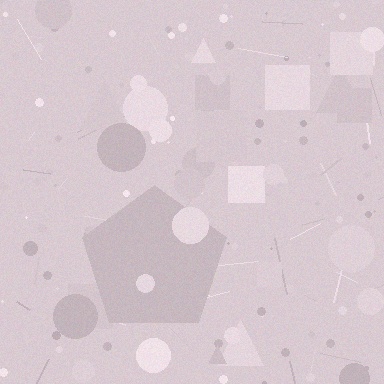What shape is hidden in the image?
A pentagon is hidden in the image.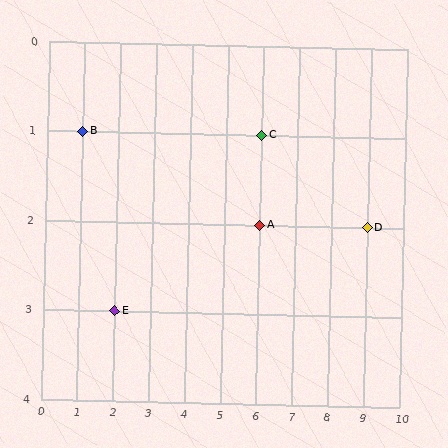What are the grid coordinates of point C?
Point C is at grid coordinates (6, 1).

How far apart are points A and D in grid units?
Points A and D are 3 columns apart.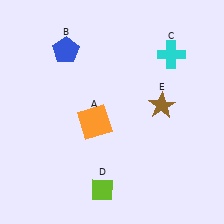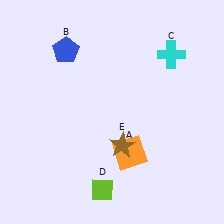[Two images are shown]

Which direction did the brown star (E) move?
The brown star (E) moved down.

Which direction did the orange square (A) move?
The orange square (A) moved right.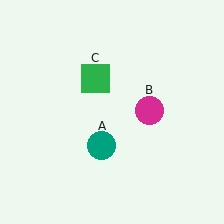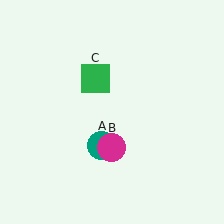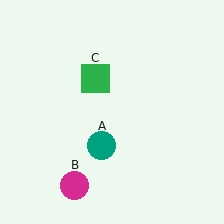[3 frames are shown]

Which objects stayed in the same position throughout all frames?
Teal circle (object A) and green square (object C) remained stationary.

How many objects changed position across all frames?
1 object changed position: magenta circle (object B).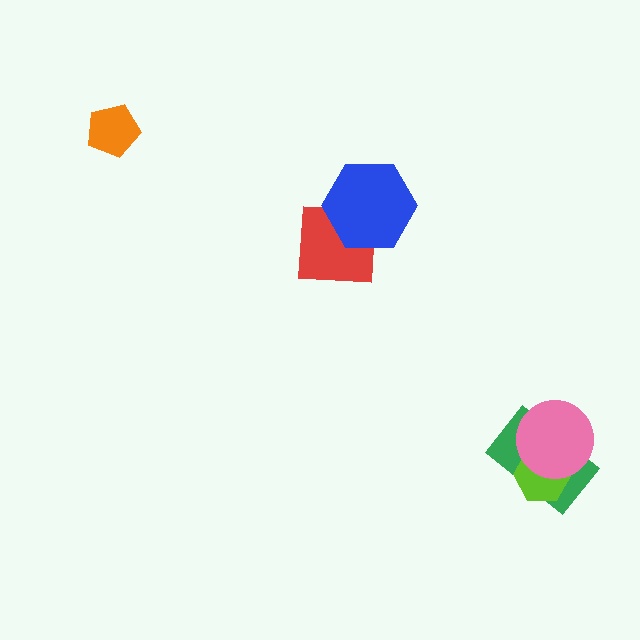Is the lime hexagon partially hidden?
Yes, it is partially covered by another shape.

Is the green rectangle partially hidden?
Yes, it is partially covered by another shape.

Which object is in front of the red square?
The blue hexagon is in front of the red square.